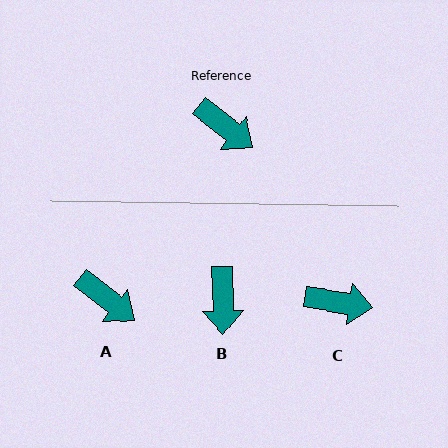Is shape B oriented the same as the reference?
No, it is off by about 51 degrees.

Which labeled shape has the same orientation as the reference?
A.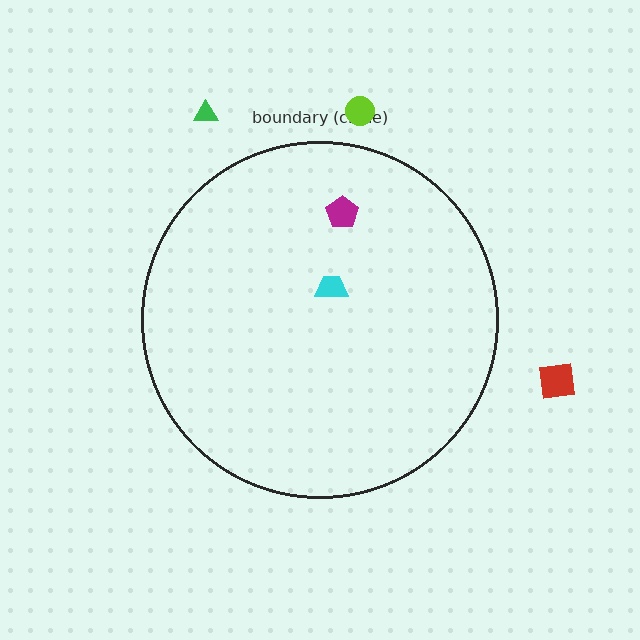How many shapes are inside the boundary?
2 inside, 3 outside.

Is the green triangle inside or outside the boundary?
Outside.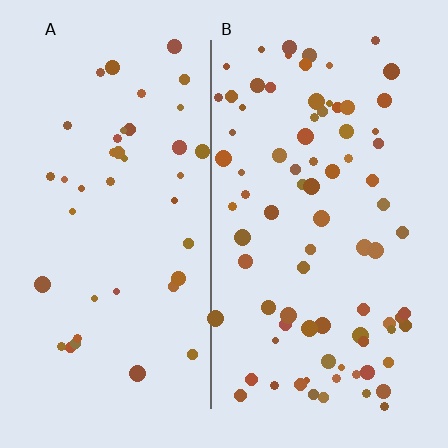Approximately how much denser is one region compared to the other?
Approximately 2.0× — region B over region A.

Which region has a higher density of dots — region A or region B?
B (the right).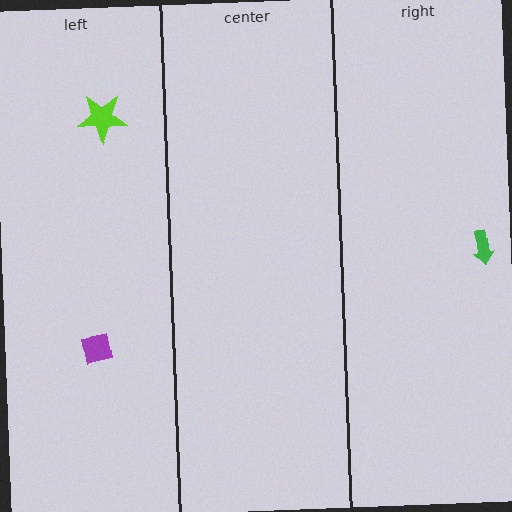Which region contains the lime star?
The left region.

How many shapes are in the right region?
1.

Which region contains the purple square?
The left region.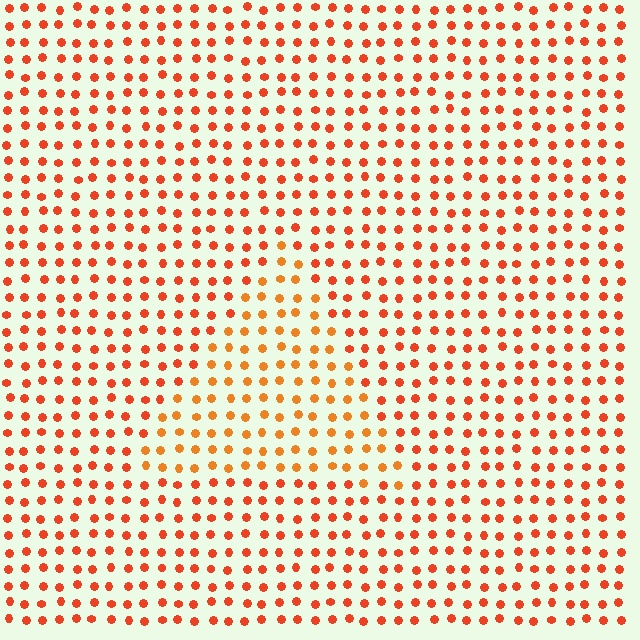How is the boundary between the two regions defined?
The boundary is defined purely by a slight shift in hue (about 20 degrees). Spacing, size, and orientation are identical on both sides.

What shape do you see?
I see a triangle.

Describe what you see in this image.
The image is filled with small red elements in a uniform arrangement. A triangle-shaped region is visible where the elements are tinted to a slightly different hue, forming a subtle color boundary.